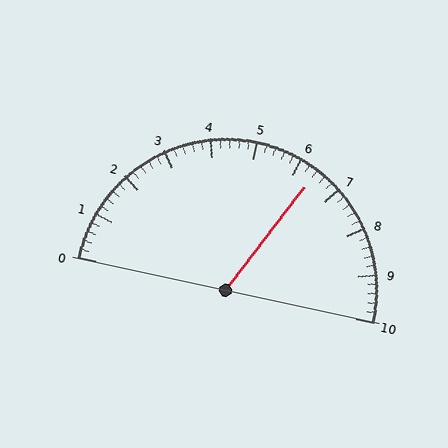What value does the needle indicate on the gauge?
The needle indicates approximately 6.4.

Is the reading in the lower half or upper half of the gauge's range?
The reading is in the upper half of the range (0 to 10).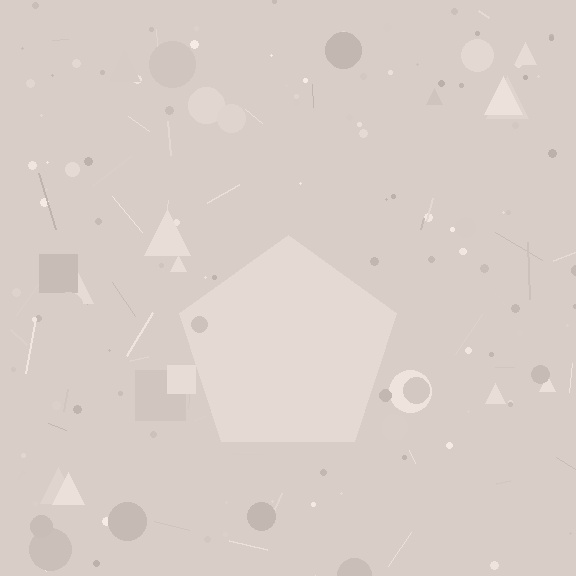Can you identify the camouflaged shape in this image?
The camouflaged shape is a pentagon.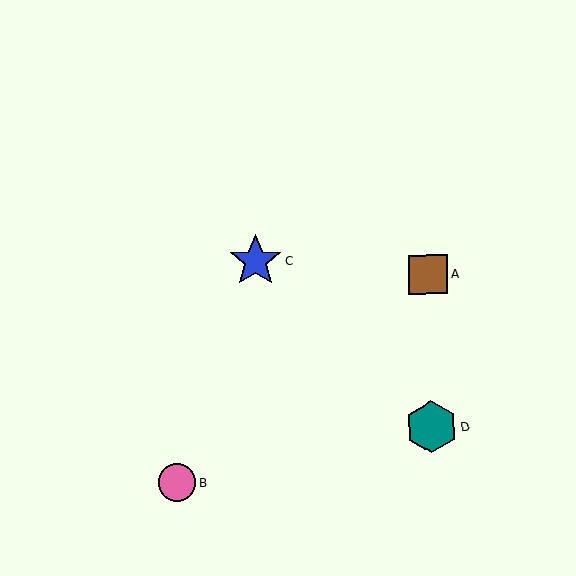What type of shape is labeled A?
Shape A is a brown square.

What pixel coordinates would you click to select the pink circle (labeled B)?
Click at (177, 483) to select the pink circle B.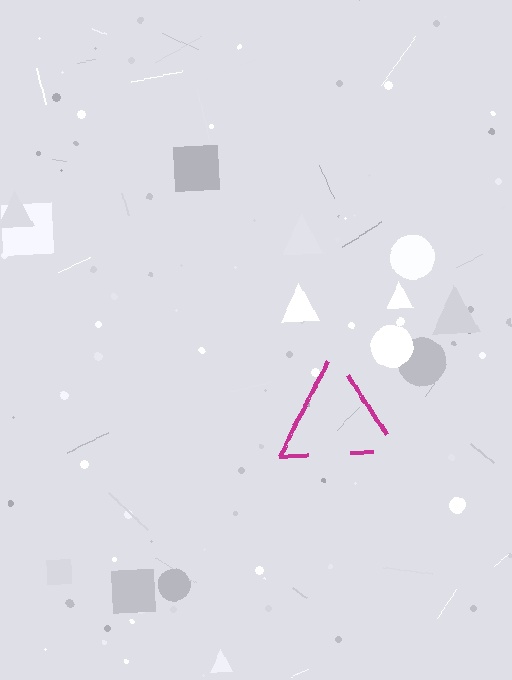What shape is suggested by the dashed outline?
The dashed outline suggests a triangle.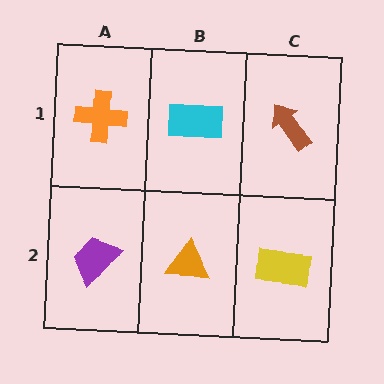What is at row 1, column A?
An orange cross.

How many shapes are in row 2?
3 shapes.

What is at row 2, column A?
A purple trapezoid.